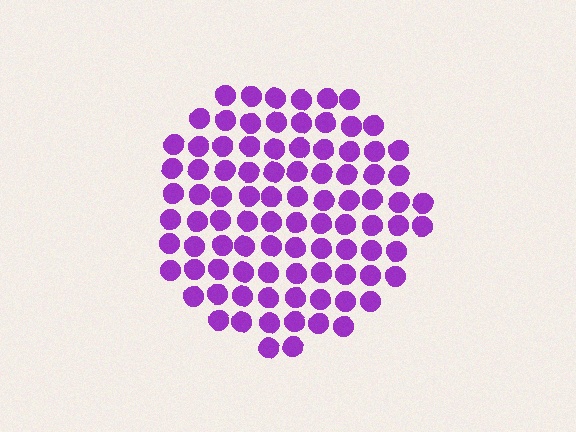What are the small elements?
The small elements are circles.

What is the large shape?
The large shape is a circle.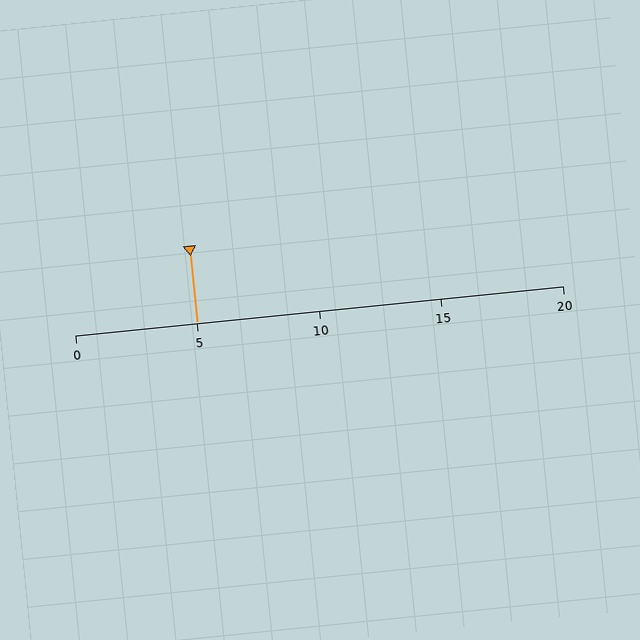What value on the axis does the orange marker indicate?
The marker indicates approximately 5.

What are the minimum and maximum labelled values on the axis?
The axis runs from 0 to 20.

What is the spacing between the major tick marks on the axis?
The major ticks are spaced 5 apart.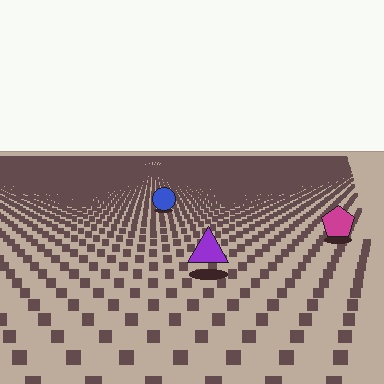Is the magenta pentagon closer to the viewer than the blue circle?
Yes. The magenta pentagon is closer — you can tell from the texture gradient: the ground texture is coarser near it.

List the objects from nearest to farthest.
From nearest to farthest: the purple triangle, the magenta pentagon, the blue circle.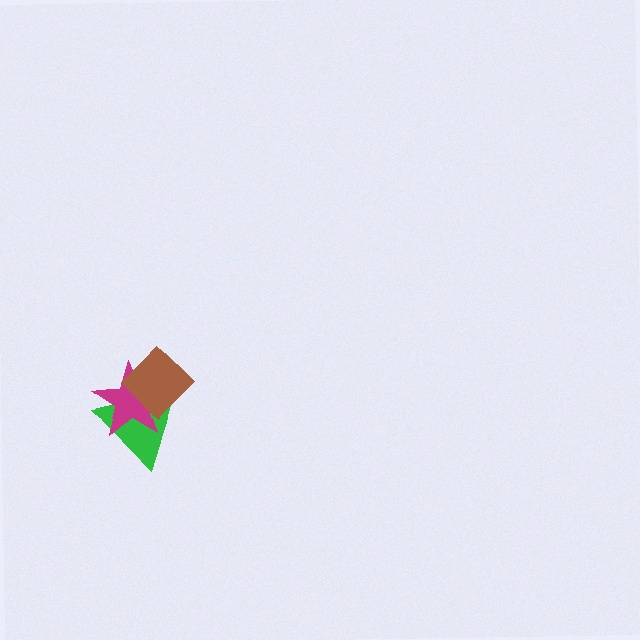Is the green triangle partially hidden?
Yes, it is partially covered by another shape.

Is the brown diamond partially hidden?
No, no other shape covers it.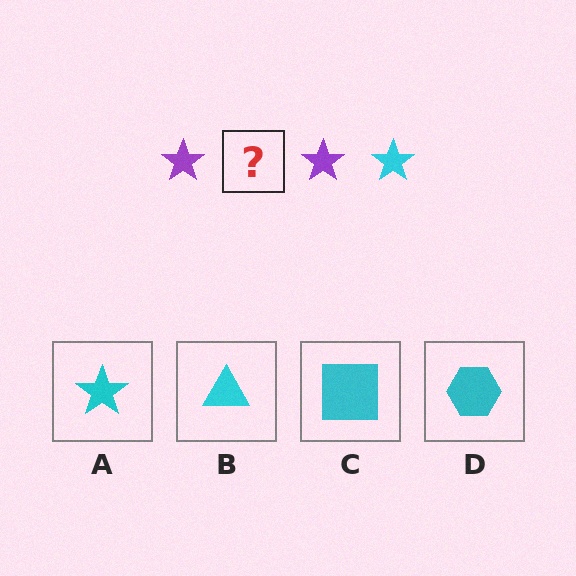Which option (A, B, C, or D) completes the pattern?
A.